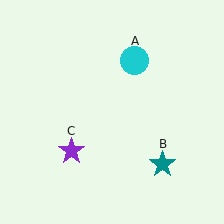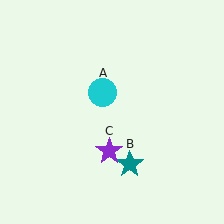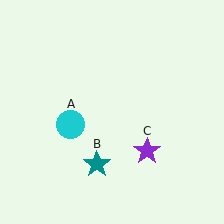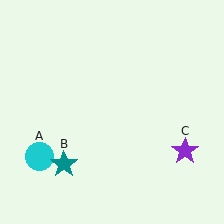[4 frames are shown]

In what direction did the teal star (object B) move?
The teal star (object B) moved left.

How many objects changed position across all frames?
3 objects changed position: cyan circle (object A), teal star (object B), purple star (object C).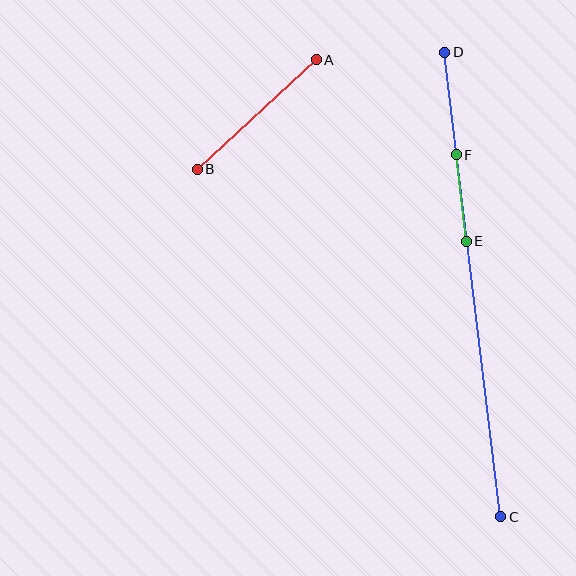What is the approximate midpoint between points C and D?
The midpoint is at approximately (473, 285) pixels.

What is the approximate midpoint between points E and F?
The midpoint is at approximately (461, 198) pixels.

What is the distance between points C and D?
The distance is approximately 468 pixels.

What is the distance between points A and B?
The distance is approximately 162 pixels.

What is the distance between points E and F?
The distance is approximately 87 pixels.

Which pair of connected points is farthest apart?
Points C and D are farthest apart.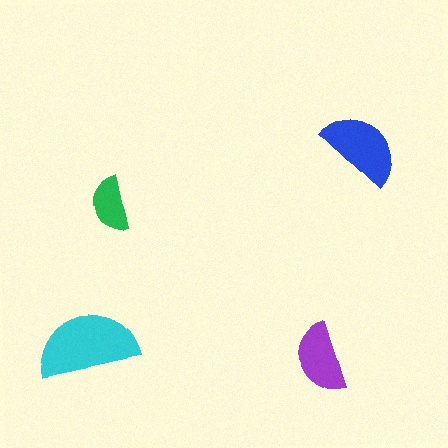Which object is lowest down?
The purple semicircle is bottommost.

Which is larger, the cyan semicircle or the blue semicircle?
The cyan one.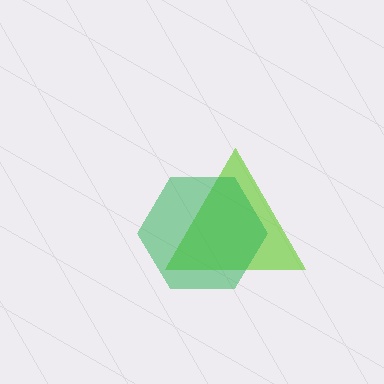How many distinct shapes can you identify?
There are 2 distinct shapes: a lime triangle, a green hexagon.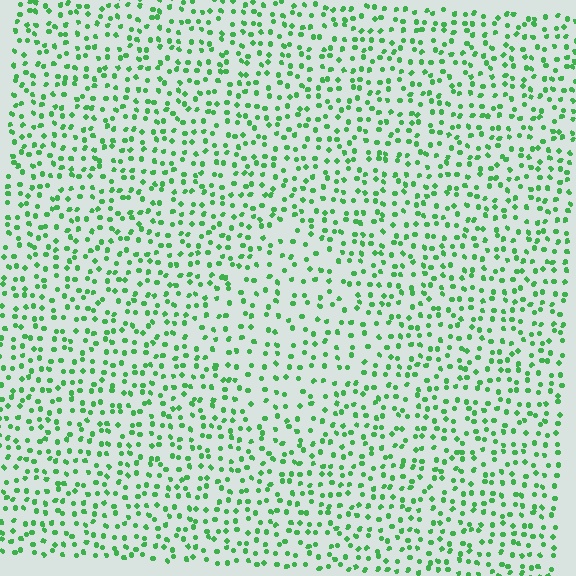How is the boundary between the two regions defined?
The boundary is defined by a change in element density (approximately 1.5x ratio). All elements are the same color, size, and shape.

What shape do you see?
I see a diamond.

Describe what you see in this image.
The image contains small green elements arranged at two different densities. A diamond-shaped region is visible where the elements are less densely packed than the surrounding area.